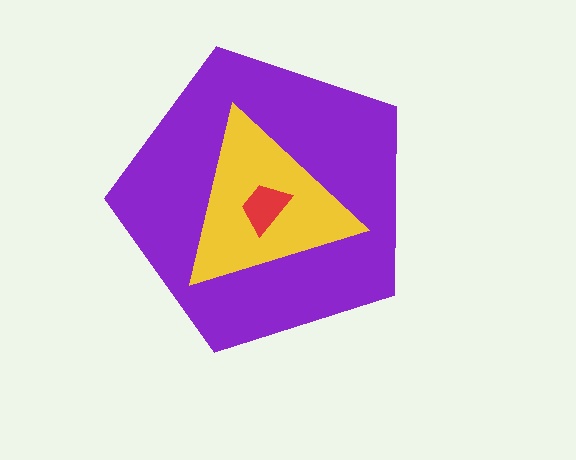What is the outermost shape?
The purple pentagon.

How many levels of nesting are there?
3.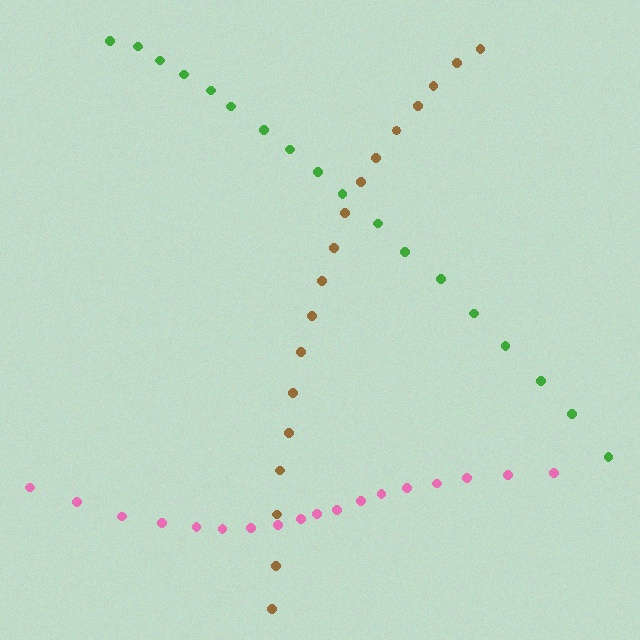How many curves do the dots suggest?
There are 3 distinct paths.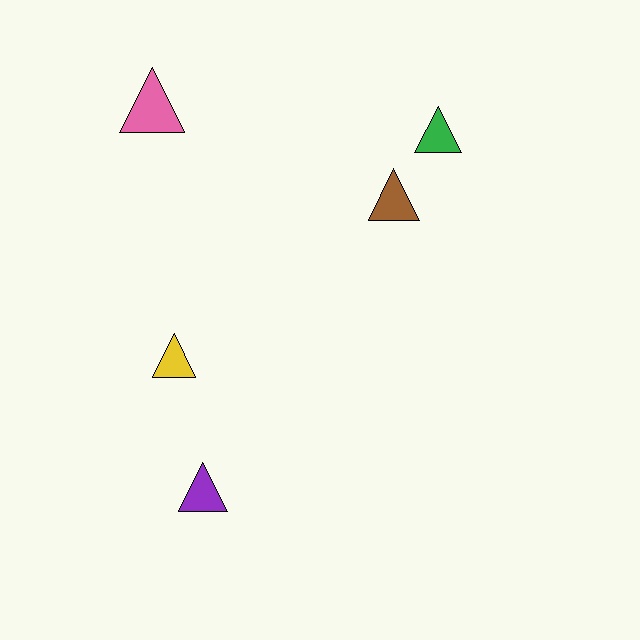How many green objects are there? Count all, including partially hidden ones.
There is 1 green object.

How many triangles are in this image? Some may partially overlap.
There are 5 triangles.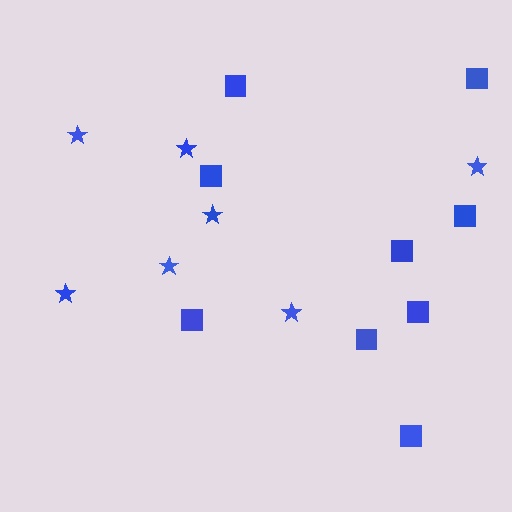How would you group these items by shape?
There are 2 groups: one group of squares (9) and one group of stars (7).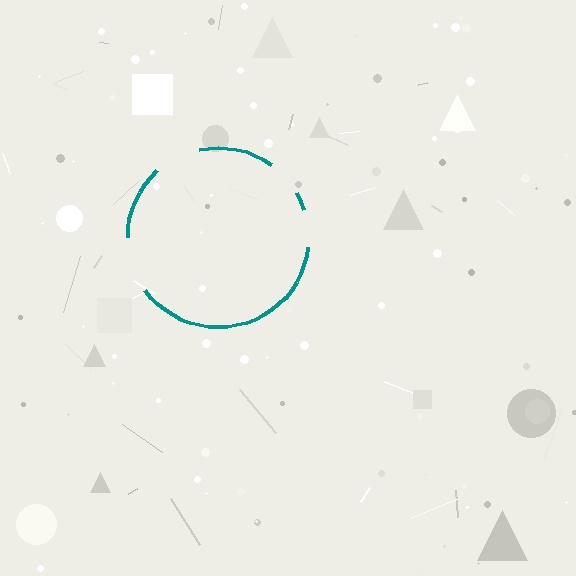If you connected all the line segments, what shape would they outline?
They would outline a circle.